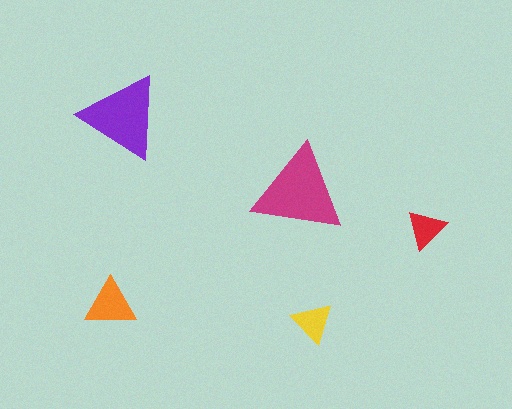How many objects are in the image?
There are 5 objects in the image.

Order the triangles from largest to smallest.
the magenta one, the purple one, the orange one, the yellow one, the red one.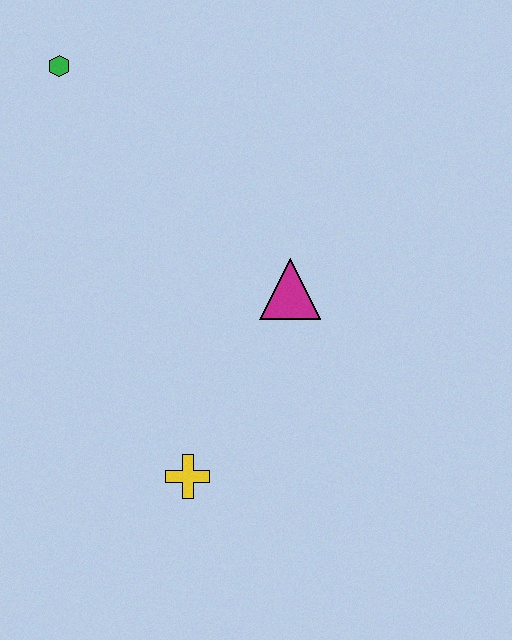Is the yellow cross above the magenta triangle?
No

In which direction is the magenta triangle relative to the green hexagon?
The magenta triangle is to the right of the green hexagon.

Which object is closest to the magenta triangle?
The yellow cross is closest to the magenta triangle.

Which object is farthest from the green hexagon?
The yellow cross is farthest from the green hexagon.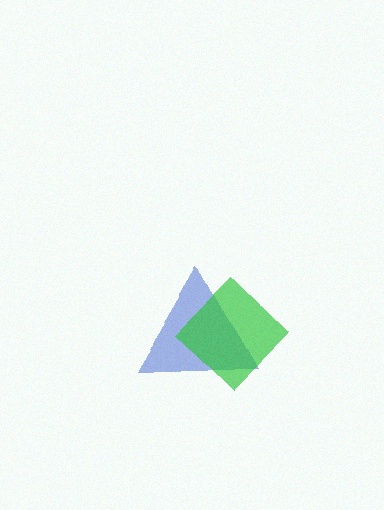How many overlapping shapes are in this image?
There are 2 overlapping shapes in the image.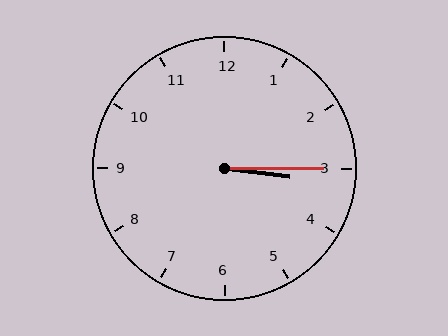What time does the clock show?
3:15.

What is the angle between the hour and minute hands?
Approximately 8 degrees.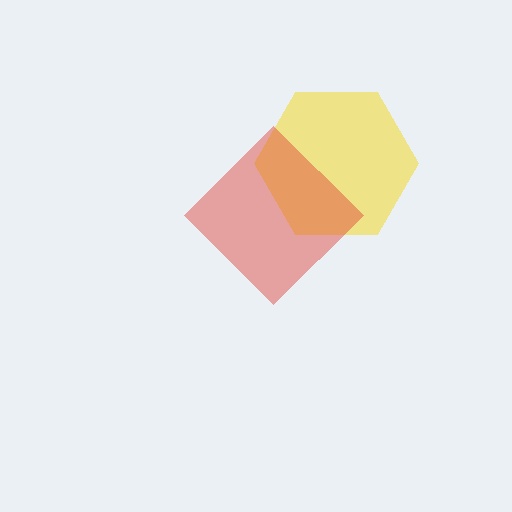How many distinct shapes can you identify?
There are 2 distinct shapes: a yellow hexagon, a red diamond.